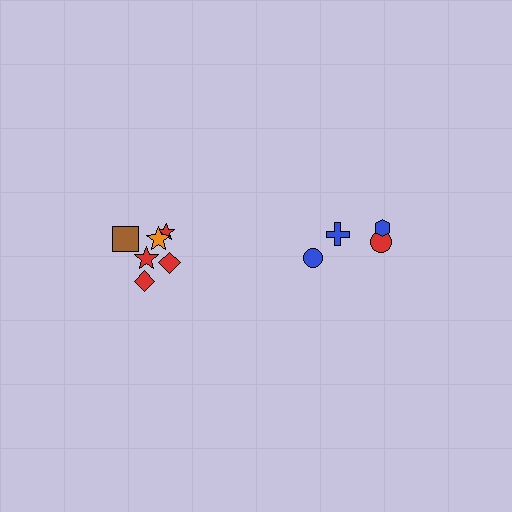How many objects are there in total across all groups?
There are 10 objects.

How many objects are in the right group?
There are 4 objects.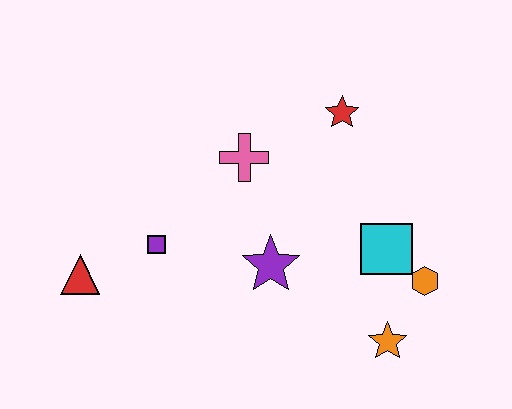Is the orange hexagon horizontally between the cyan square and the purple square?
No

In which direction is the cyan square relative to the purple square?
The cyan square is to the right of the purple square.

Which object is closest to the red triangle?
The purple square is closest to the red triangle.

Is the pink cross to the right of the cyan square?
No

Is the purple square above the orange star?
Yes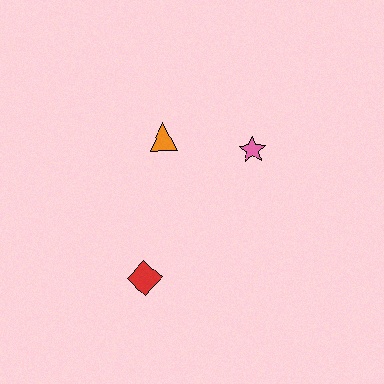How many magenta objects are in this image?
There are no magenta objects.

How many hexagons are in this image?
There are no hexagons.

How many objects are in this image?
There are 3 objects.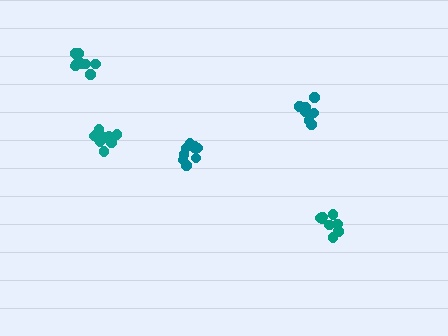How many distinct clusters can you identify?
There are 5 distinct clusters.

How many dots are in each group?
Group 1: 8 dots, Group 2: 8 dots, Group 3: 7 dots, Group 4: 11 dots, Group 5: 9 dots (43 total).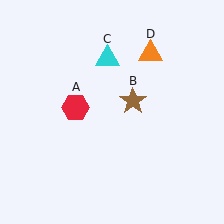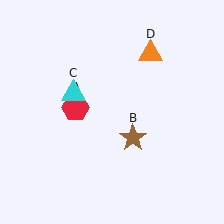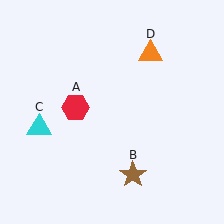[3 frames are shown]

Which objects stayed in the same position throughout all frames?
Red hexagon (object A) and orange triangle (object D) remained stationary.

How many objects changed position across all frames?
2 objects changed position: brown star (object B), cyan triangle (object C).